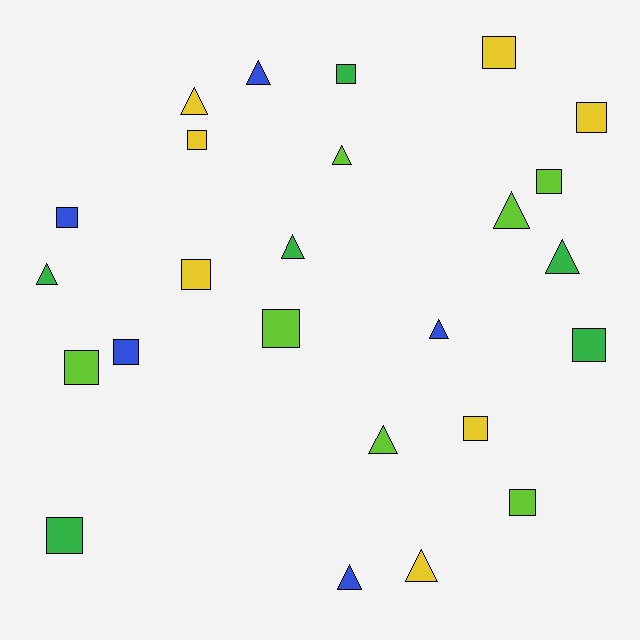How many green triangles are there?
There are 3 green triangles.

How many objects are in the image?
There are 25 objects.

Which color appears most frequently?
Yellow, with 7 objects.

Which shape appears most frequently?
Square, with 14 objects.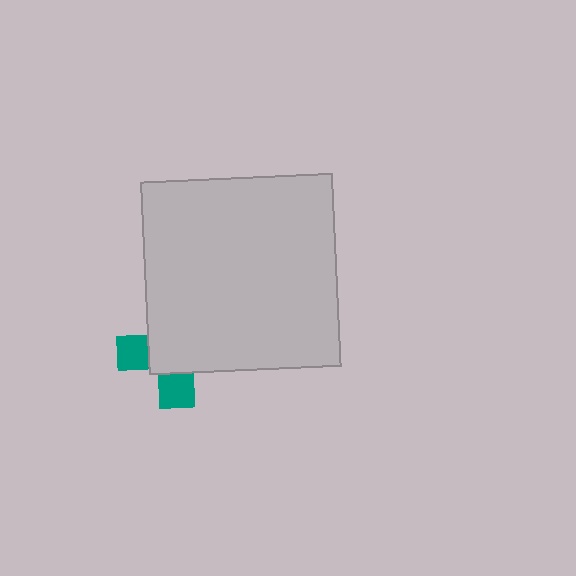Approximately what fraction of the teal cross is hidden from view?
Roughly 66% of the teal cross is hidden behind the light gray square.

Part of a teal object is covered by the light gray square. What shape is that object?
It is a cross.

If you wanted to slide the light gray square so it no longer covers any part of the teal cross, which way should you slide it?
Slide it toward the upper-right — that is the most direct way to separate the two shapes.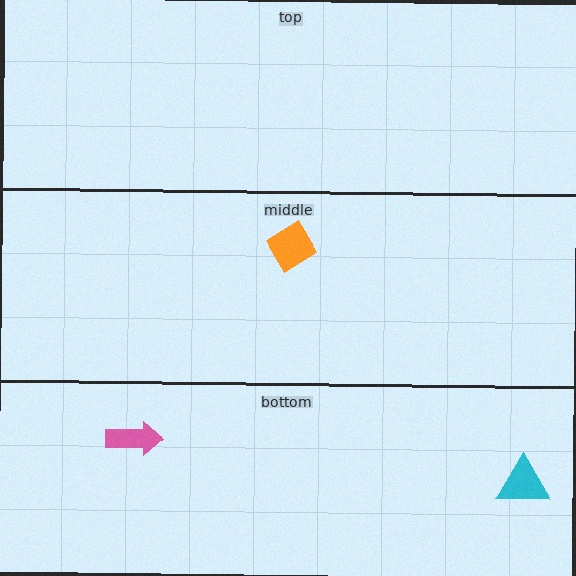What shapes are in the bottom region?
The cyan triangle, the pink arrow.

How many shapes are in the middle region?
1.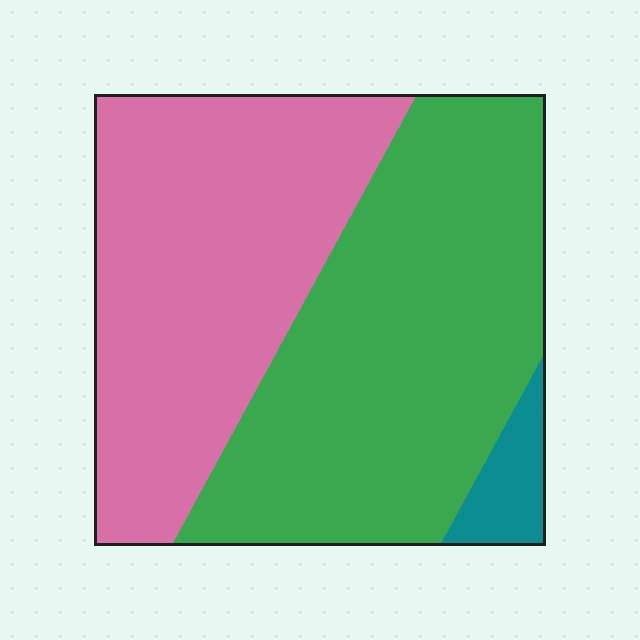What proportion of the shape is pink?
Pink covers around 45% of the shape.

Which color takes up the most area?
Green, at roughly 50%.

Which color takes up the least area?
Teal, at roughly 5%.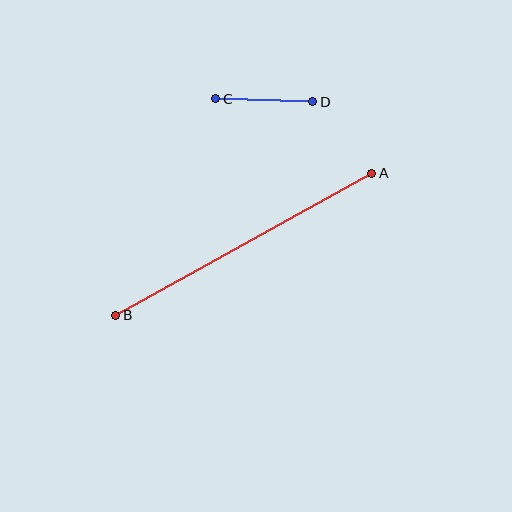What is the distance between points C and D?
The distance is approximately 97 pixels.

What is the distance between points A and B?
The distance is approximately 293 pixels.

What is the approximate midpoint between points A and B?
The midpoint is at approximately (244, 244) pixels.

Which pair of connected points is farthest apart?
Points A and B are farthest apart.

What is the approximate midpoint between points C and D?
The midpoint is at approximately (264, 100) pixels.